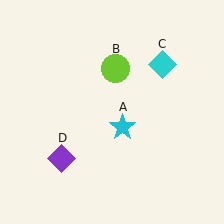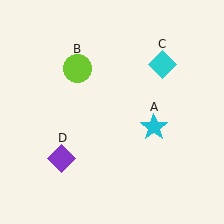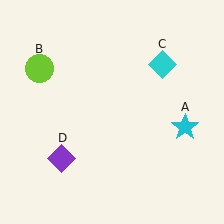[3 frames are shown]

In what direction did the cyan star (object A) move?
The cyan star (object A) moved right.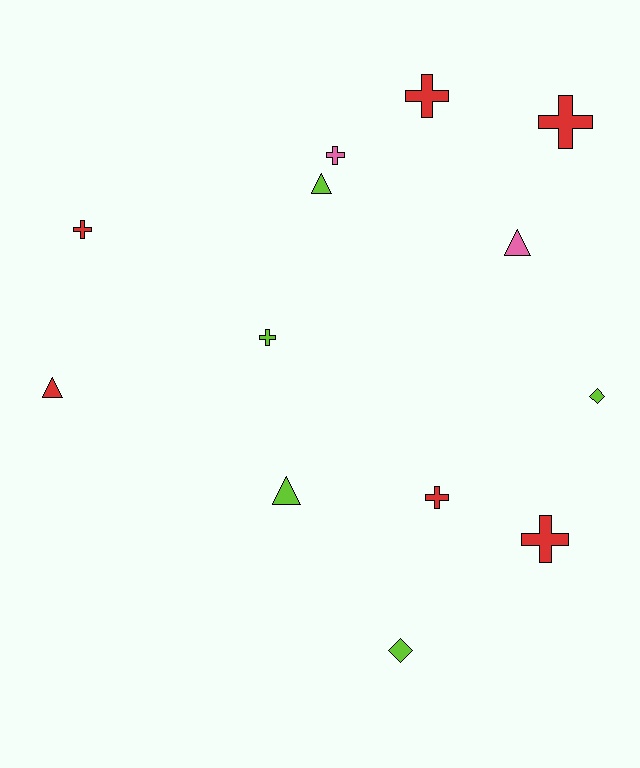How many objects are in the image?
There are 13 objects.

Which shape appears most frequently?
Cross, with 7 objects.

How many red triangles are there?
There is 1 red triangle.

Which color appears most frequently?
Red, with 6 objects.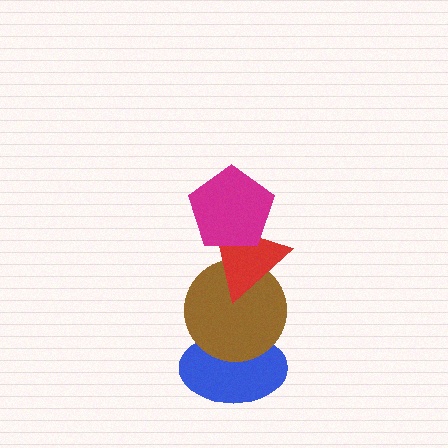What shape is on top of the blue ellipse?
The brown circle is on top of the blue ellipse.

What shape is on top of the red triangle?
The magenta pentagon is on top of the red triangle.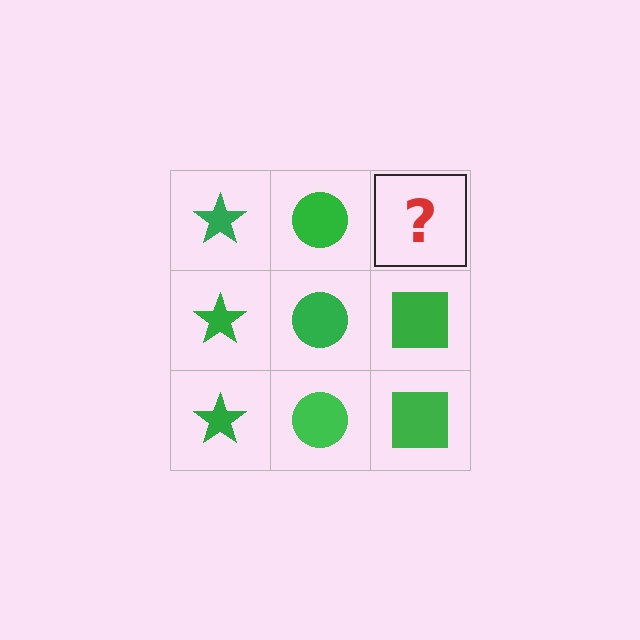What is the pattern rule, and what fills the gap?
The rule is that each column has a consistent shape. The gap should be filled with a green square.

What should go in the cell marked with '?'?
The missing cell should contain a green square.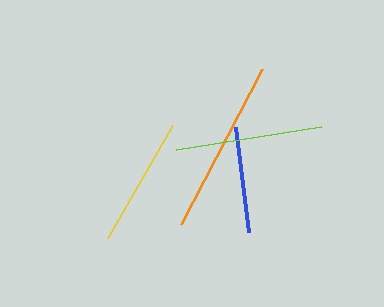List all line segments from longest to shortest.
From longest to shortest: orange, lime, yellow, blue.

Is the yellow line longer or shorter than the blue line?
The yellow line is longer than the blue line.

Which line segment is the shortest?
The blue line is the shortest at approximately 106 pixels.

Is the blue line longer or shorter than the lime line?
The lime line is longer than the blue line.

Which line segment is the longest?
The orange line is the longest at approximately 175 pixels.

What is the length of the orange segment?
The orange segment is approximately 175 pixels long.